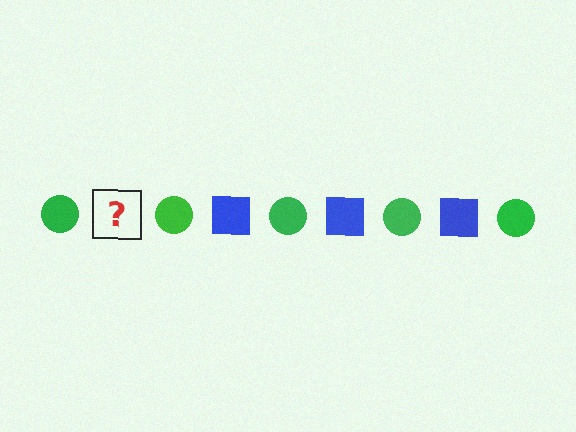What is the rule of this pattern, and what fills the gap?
The rule is that the pattern alternates between green circle and blue square. The gap should be filled with a blue square.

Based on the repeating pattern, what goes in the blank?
The blank should be a blue square.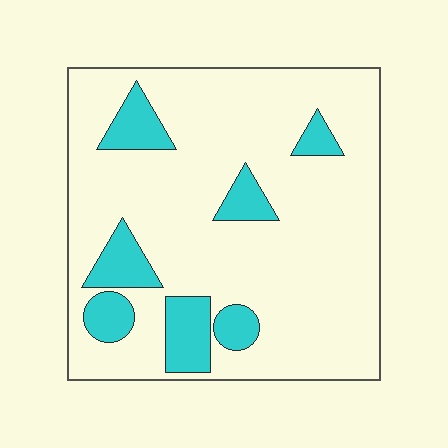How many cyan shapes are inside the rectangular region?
7.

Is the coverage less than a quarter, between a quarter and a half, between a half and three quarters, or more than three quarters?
Less than a quarter.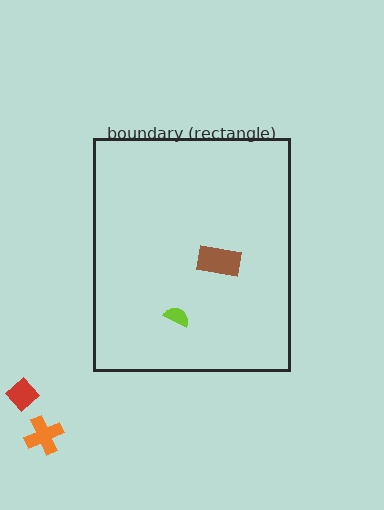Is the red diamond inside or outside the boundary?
Outside.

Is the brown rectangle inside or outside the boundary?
Inside.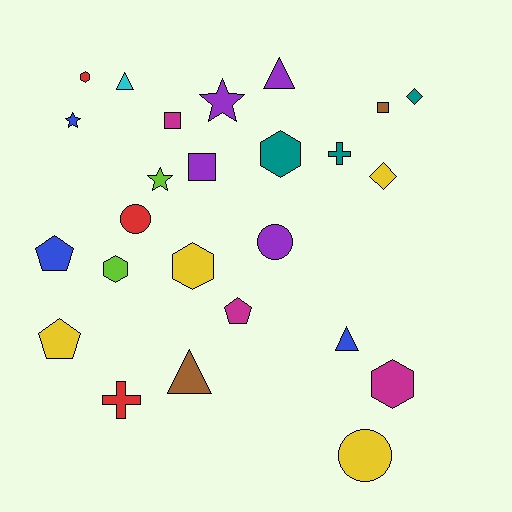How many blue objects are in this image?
There are 3 blue objects.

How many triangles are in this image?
There are 4 triangles.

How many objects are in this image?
There are 25 objects.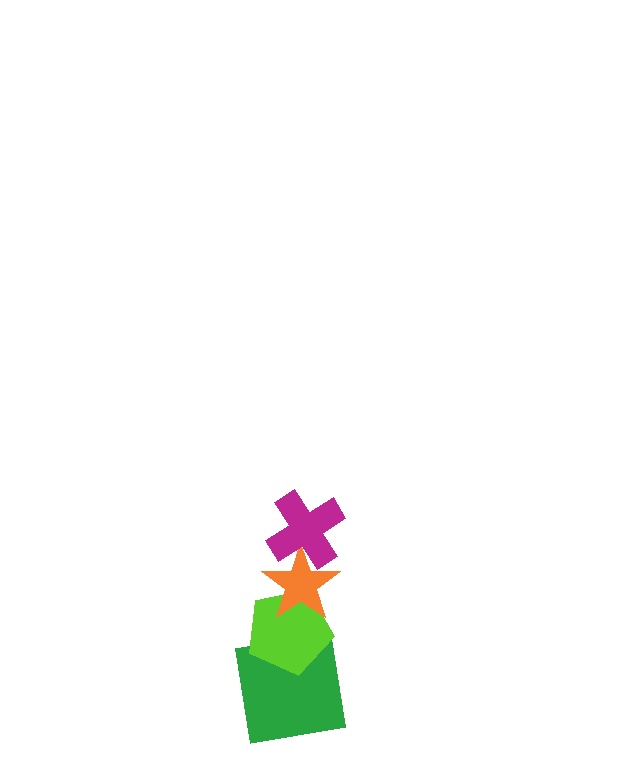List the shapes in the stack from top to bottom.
From top to bottom: the magenta cross, the orange star, the lime pentagon, the green square.